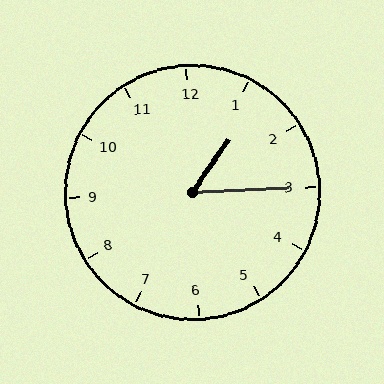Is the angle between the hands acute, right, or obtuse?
It is acute.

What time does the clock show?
1:15.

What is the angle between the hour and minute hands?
Approximately 52 degrees.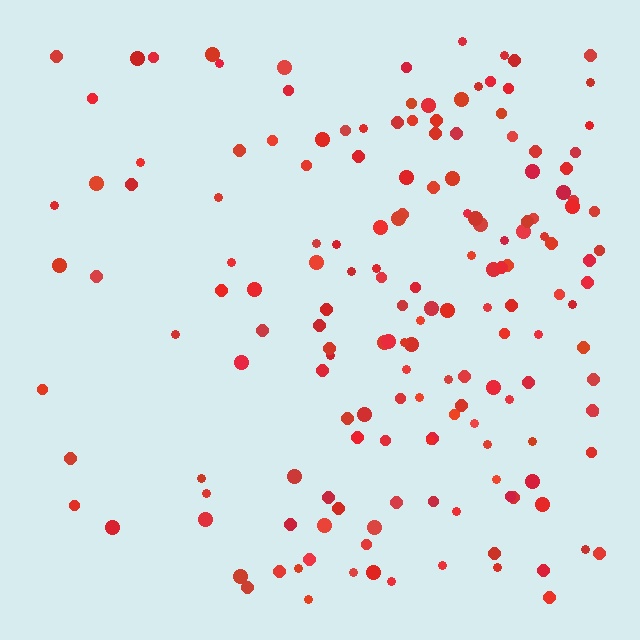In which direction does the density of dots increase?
From left to right, with the right side densest.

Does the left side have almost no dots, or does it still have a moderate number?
Still a moderate number, just noticeably fewer than the right.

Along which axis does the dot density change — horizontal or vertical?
Horizontal.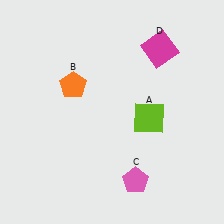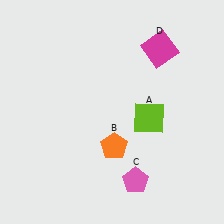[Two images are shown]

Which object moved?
The orange pentagon (B) moved down.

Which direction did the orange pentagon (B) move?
The orange pentagon (B) moved down.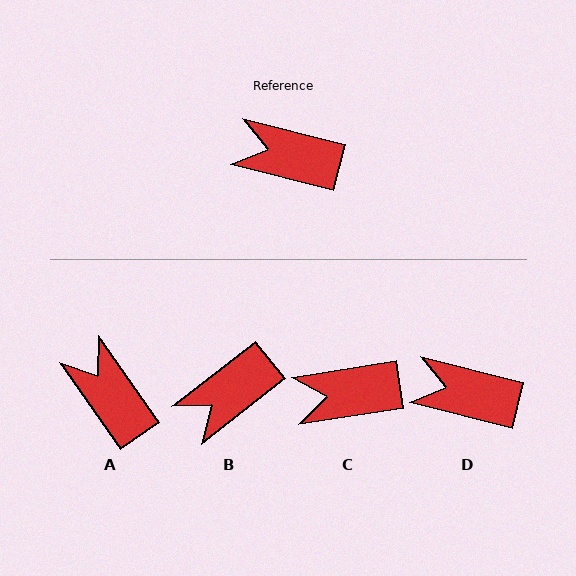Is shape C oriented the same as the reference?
No, it is off by about 23 degrees.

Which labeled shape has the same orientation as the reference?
D.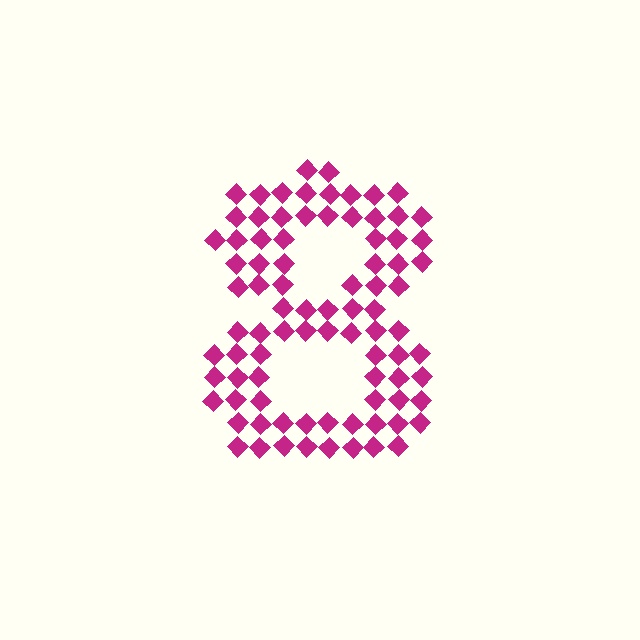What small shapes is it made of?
It is made of small diamonds.